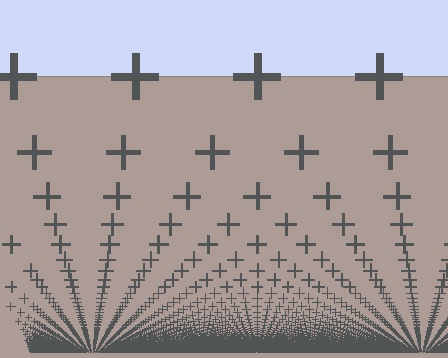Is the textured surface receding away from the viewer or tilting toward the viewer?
The surface appears to tilt toward the viewer. Texture elements get larger and sparser toward the top.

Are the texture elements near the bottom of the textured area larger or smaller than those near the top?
Smaller. The gradient is inverted — elements near the bottom are smaller and denser.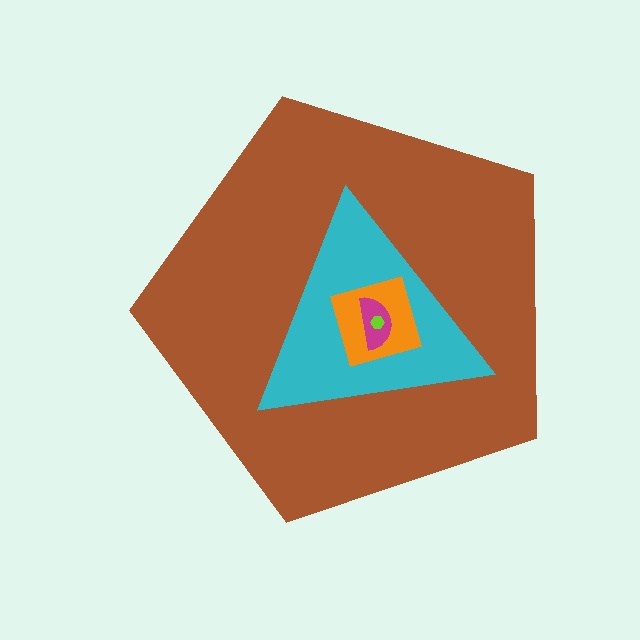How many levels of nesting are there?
5.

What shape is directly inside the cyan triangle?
The orange diamond.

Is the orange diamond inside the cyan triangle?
Yes.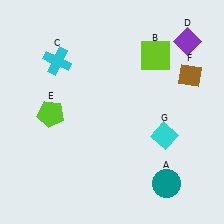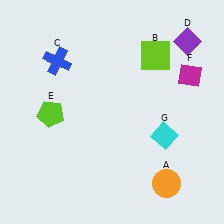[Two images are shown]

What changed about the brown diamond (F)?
In Image 1, F is brown. In Image 2, it changed to magenta.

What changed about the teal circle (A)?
In Image 1, A is teal. In Image 2, it changed to orange.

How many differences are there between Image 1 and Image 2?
There are 3 differences between the two images.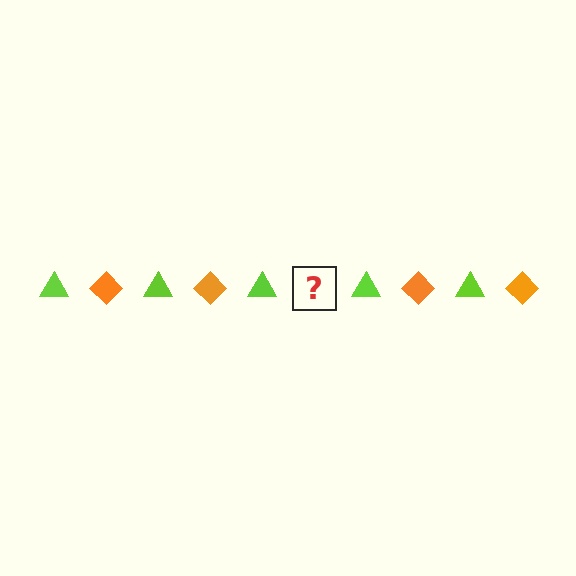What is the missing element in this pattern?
The missing element is an orange diamond.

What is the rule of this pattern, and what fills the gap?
The rule is that the pattern alternates between lime triangle and orange diamond. The gap should be filled with an orange diamond.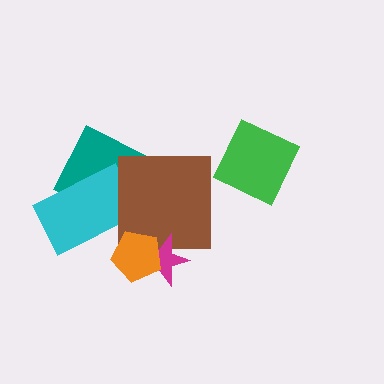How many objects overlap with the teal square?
2 objects overlap with the teal square.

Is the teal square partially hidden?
Yes, it is partially covered by another shape.